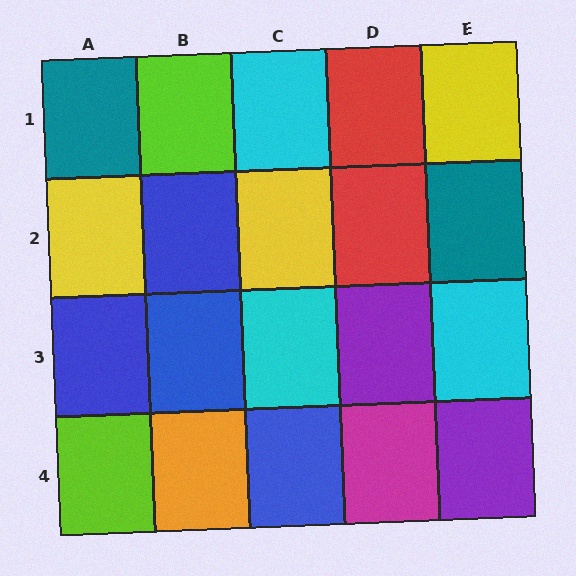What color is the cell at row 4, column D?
Magenta.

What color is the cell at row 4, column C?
Blue.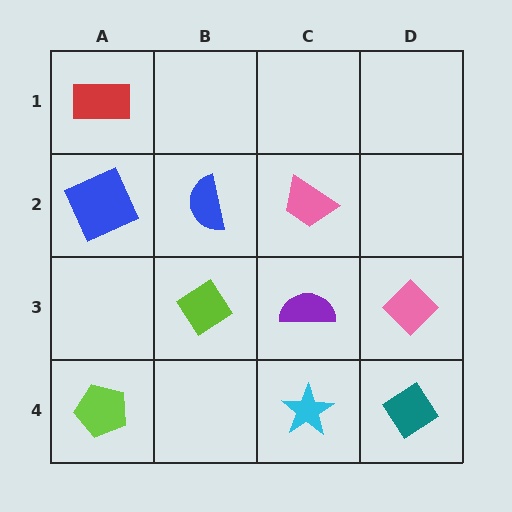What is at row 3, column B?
A lime diamond.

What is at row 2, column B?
A blue semicircle.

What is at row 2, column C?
A pink trapezoid.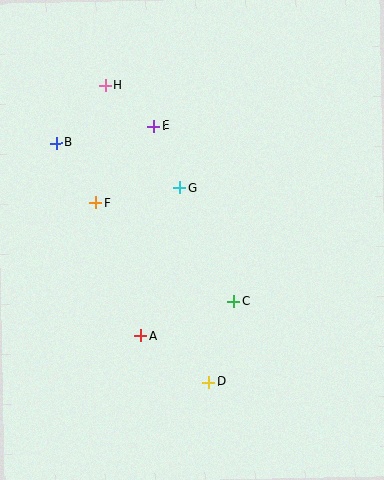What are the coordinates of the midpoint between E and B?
The midpoint between E and B is at (105, 134).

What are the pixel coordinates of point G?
Point G is at (180, 188).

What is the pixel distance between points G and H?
The distance between G and H is 127 pixels.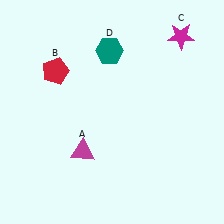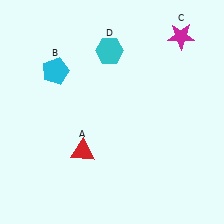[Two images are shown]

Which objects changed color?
A changed from magenta to red. B changed from red to cyan. D changed from teal to cyan.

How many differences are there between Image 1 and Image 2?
There are 3 differences between the two images.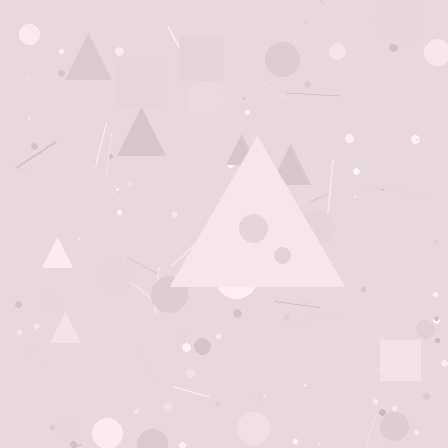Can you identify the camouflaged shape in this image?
The camouflaged shape is a triangle.